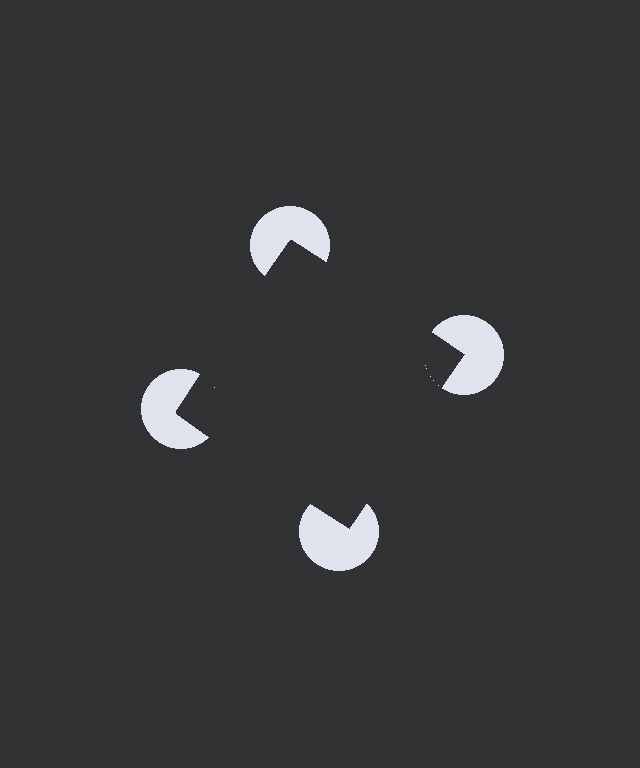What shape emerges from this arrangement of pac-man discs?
An illusory square — its edges are inferred from the aligned wedge cuts in the pac-man discs, not physically drawn.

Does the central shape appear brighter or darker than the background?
It typically appears slightly darker than the background, even though no actual brightness change is drawn.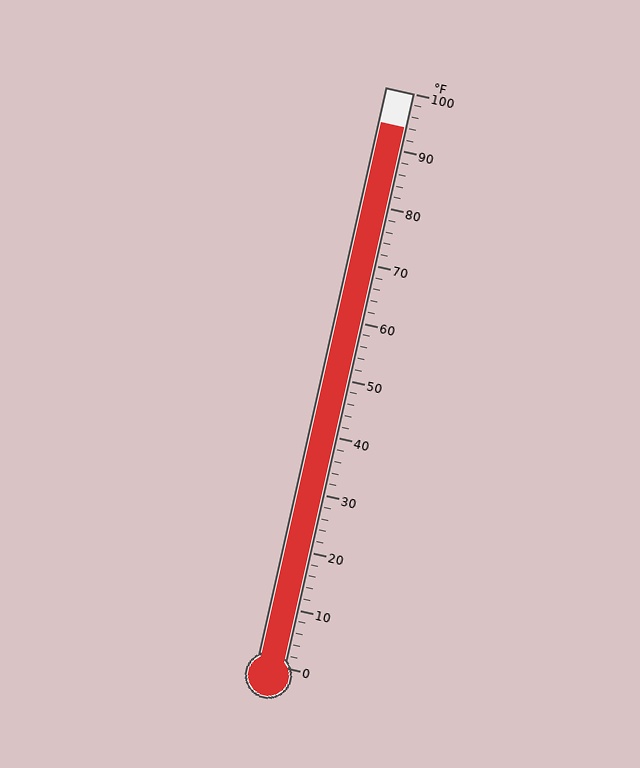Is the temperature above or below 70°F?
The temperature is above 70°F.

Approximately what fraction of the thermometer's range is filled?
The thermometer is filled to approximately 95% of its range.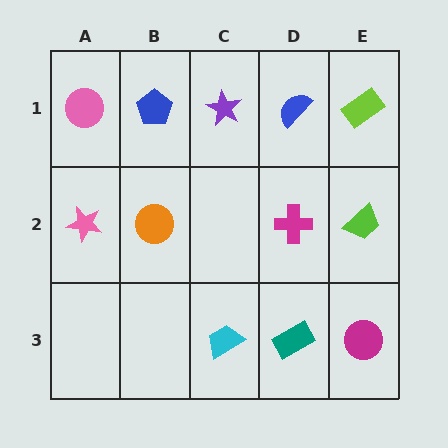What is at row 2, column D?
A magenta cross.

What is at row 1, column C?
A purple star.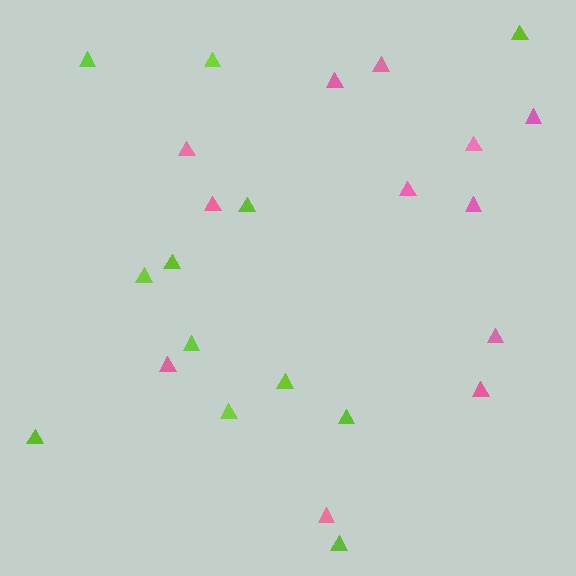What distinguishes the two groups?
There are 2 groups: one group of pink triangles (12) and one group of lime triangles (12).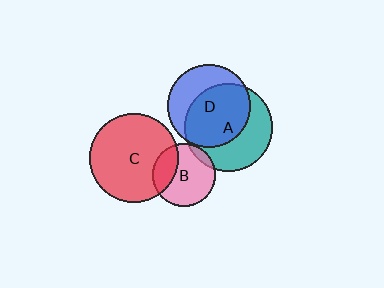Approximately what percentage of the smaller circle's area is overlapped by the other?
Approximately 10%.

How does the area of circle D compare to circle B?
Approximately 1.7 times.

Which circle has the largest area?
Circle C (red).